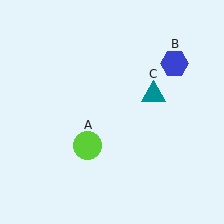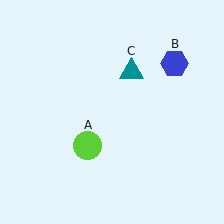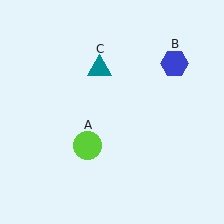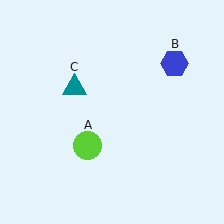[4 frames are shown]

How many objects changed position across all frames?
1 object changed position: teal triangle (object C).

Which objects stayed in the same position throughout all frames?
Lime circle (object A) and blue hexagon (object B) remained stationary.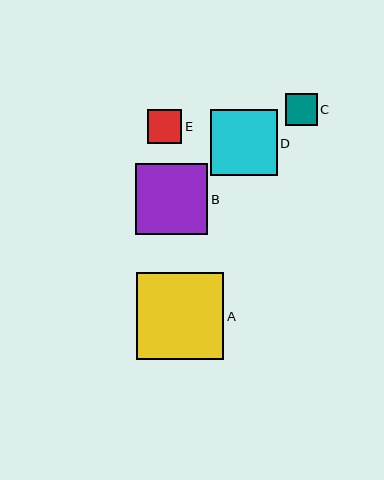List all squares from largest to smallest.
From largest to smallest: A, B, D, E, C.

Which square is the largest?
Square A is the largest with a size of approximately 87 pixels.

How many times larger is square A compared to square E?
Square A is approximately 2.5 times the size of square E.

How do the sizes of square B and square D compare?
Square B and square D are approximately the same size.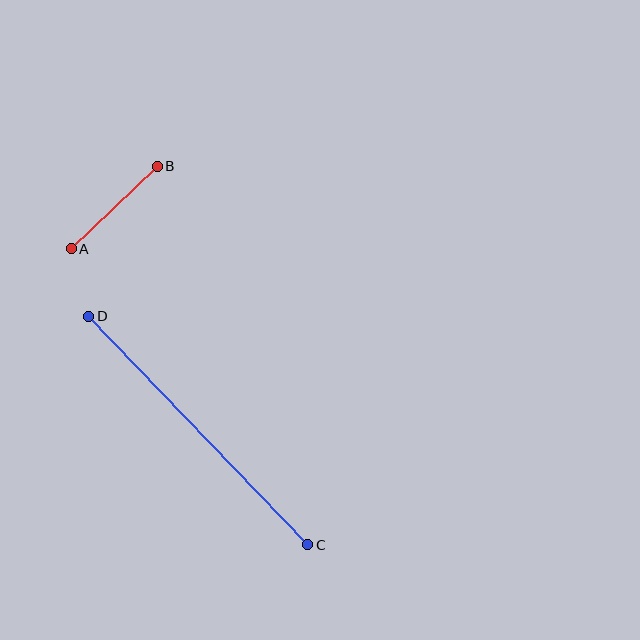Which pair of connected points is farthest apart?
Points C and D are farthest apart.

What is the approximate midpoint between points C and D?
The midpoint is at approximately (198, 431) pixels.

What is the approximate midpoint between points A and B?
The midpoint is at approximately (114, 207) pixels.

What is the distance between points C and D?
The distance is approximately 316 pixels.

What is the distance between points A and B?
The distance is approximately 120 pixels.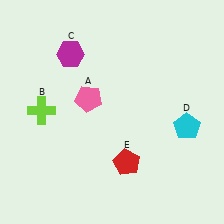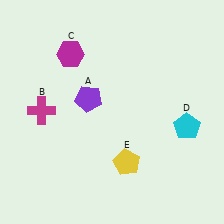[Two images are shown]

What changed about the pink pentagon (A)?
In Image 1, A is pink. In Image 2, it changed to purple.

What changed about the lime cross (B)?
In Image 1, B is lime. In Image 2, it changed to magenta.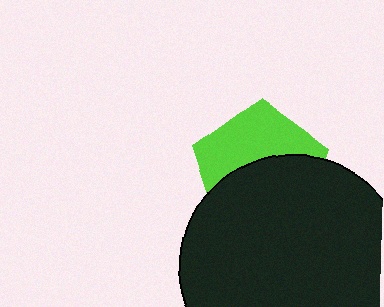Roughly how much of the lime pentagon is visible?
About half of it is visible (roughly 46%).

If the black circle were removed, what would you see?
You would see the complete lime pentagon.